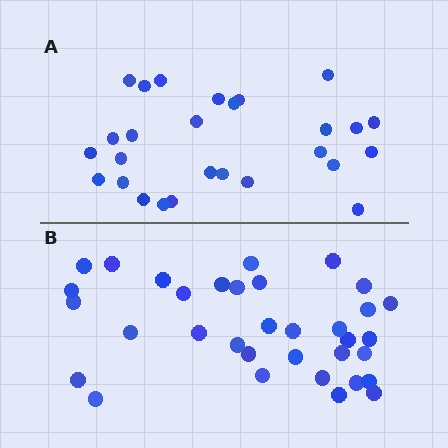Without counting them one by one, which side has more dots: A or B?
Region B (the bottom region) has more dots.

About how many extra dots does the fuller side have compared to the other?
Region B has roughly 8 or so more dots than region A.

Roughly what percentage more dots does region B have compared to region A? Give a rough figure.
About 25% more.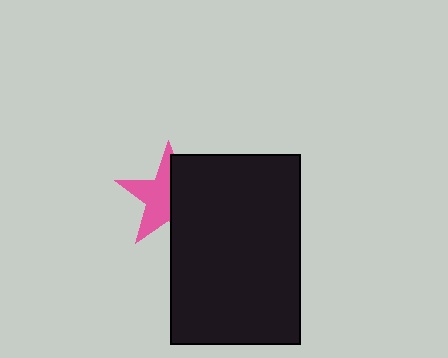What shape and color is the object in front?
The object in front is a black rectangle.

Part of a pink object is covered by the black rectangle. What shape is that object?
It is a star.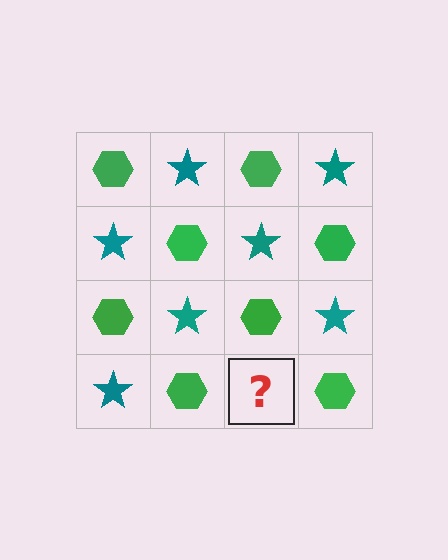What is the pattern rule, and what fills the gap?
The rule is that it alternates green hexagon and teal star in a checkerboard pattern. The gap should be filled with a teal star.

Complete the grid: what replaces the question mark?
The question mark should be replaced with a teal star.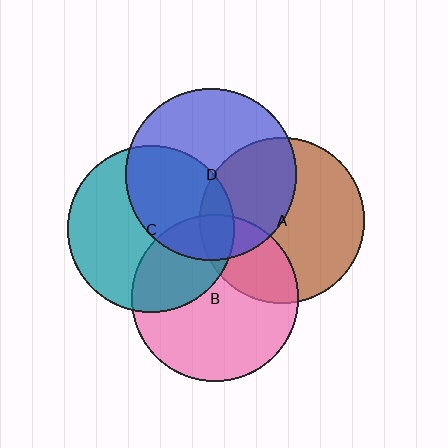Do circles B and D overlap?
Yes.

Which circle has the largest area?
Circle D (blue).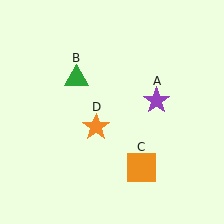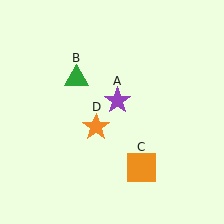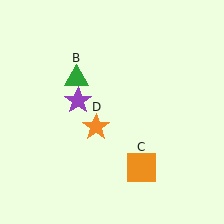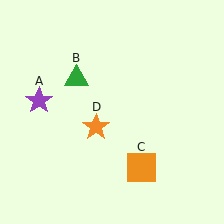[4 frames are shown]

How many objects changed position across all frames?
1 object changed position: purple star (object A).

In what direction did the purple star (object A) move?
The purple star (object A) moved left.